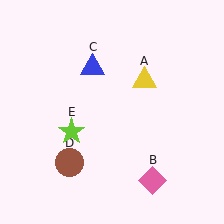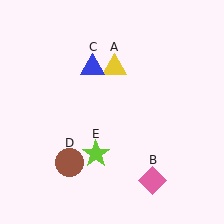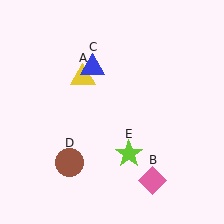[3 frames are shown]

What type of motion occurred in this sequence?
The yellow triangle (object A), lime star (object E) rotated counterclockwise around the center of the scene.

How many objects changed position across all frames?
2 objects changed position: yellow triangle (object A), lime star (object E).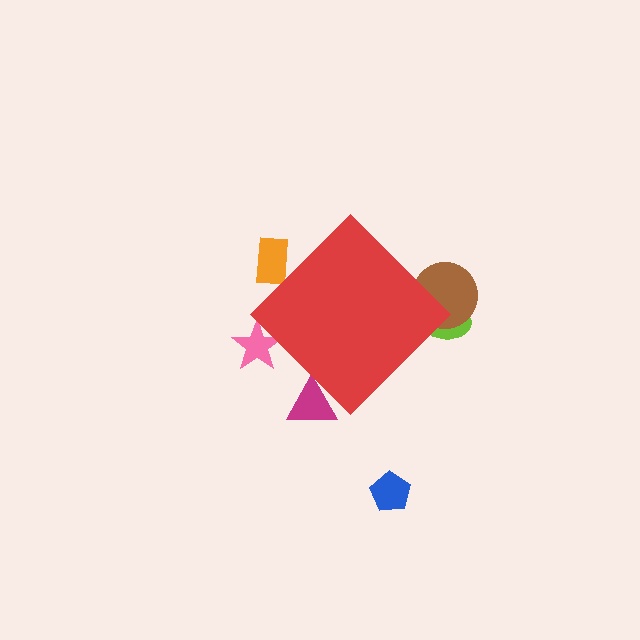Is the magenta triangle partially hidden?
Yes, the magenta triangle is partially hidden behind the red diamond.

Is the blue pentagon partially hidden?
No, the blue pentagon is fully visible.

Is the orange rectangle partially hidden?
Yes, the orange rectangle is partially hidden behind the red diamond.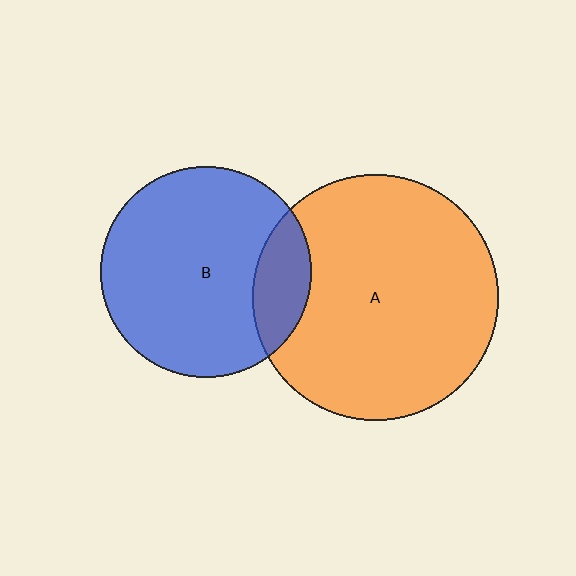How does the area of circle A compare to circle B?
Approximately 1.4 times.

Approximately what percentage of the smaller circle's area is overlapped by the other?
Approximately 15%.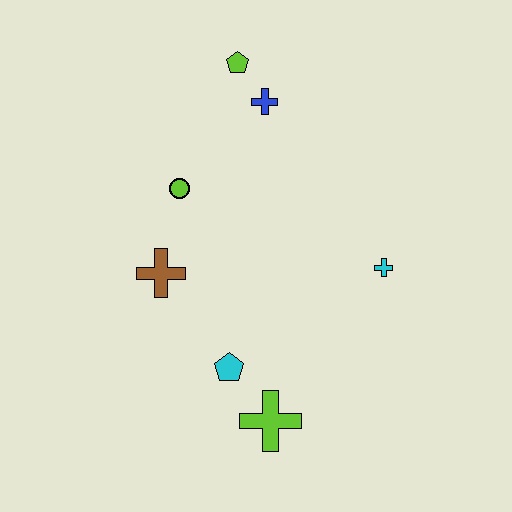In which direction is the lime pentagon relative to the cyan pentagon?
The lime pentagon is above the cyan pentagon.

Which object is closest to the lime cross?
The cyan pentagon is closest to the lime cross.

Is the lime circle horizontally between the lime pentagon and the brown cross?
Yes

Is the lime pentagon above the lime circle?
Yes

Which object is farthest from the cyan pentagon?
The lime pentagon is farthest from the cyan pentagon.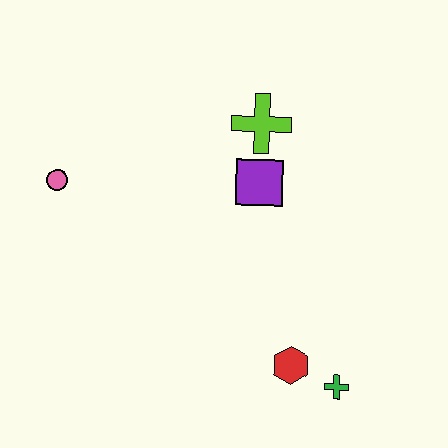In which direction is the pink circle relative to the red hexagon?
The pink circle is to the left of the red hexagon.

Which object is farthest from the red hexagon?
The pink circle is farthest from the red hexagon.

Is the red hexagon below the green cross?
No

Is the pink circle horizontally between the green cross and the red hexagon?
No